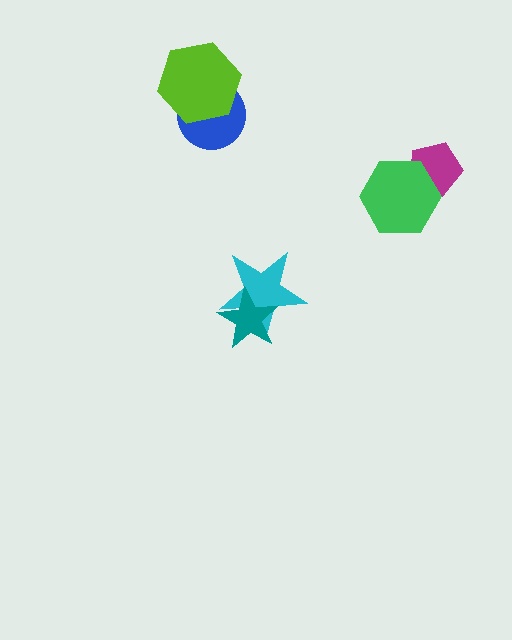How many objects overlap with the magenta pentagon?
1 object overlaps with the magenta pentagon.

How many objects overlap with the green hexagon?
1 object overlaps with the green hexagon.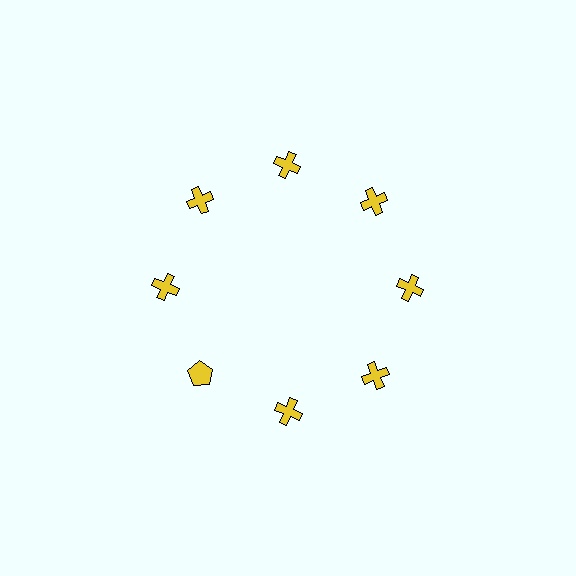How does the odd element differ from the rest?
It has a different shape: pentagon instead of cross.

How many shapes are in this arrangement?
There are 8 shapes arranged in a ring pattern.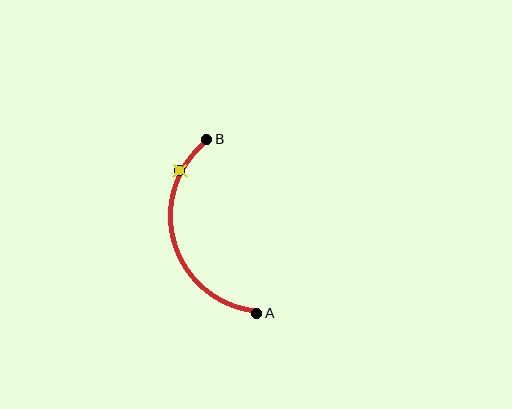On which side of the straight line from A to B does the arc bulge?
The arc bulges to the left of the straight line connecting A and B.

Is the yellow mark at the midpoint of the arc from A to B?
No. The yellow mark lies on the arc but is closer to endpoint B. The arc midpoint would be at the point on the curve equidistant along the arc from both A and B.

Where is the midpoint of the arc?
The arc midpoint is the point on the curve farthest from the straight line joining A and B. It sits to the left of that line.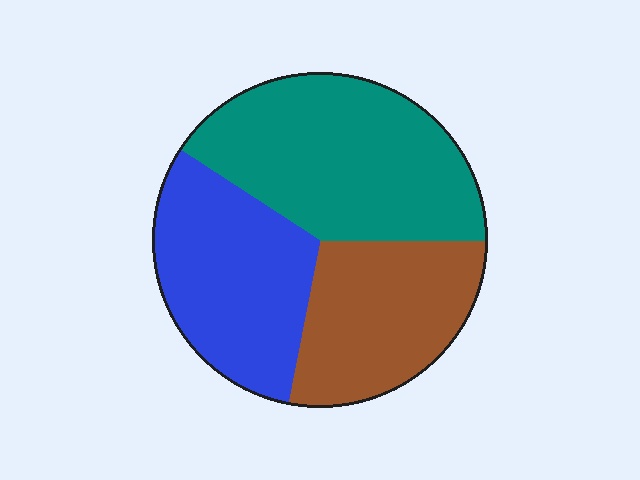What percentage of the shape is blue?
Blue covers roughly 30% of the shape.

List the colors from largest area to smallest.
From largest to smallest: teal, blue, brown.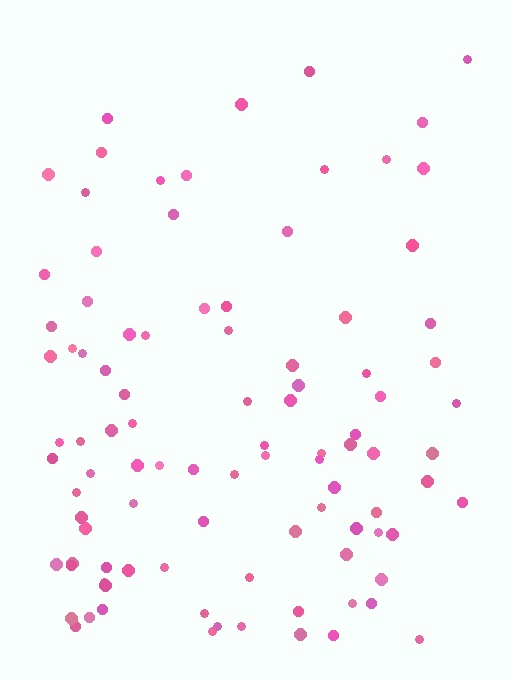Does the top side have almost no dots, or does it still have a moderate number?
Still a moderate number, just noticeably fewer than the bottom.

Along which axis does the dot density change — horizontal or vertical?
Vertical.